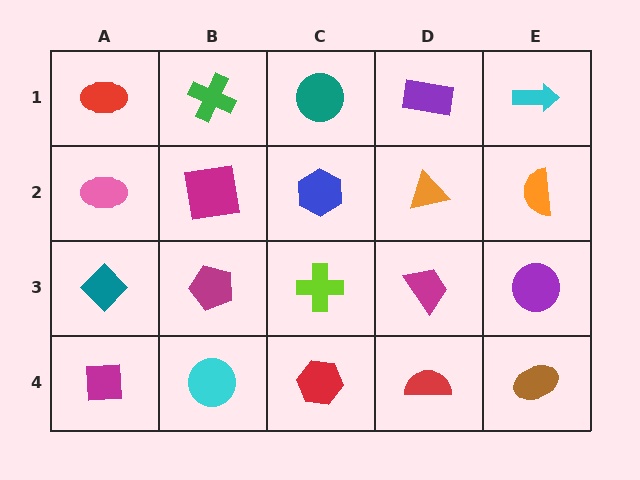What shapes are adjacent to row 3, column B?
A magenta square (row 2, column B), a cyan circle (row 4, column B), a teal diamond (row 3, column A), a lime cross (row 3, column C).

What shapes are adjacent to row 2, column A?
A red ellipse (row 1, column A), a teal diamond (row 3, column A), a magenta square (row 2, column B).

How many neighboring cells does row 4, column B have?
3.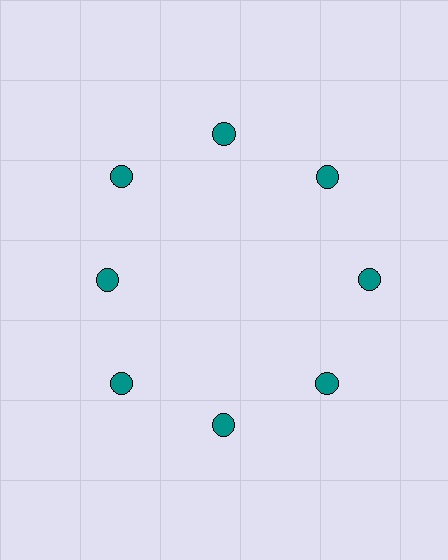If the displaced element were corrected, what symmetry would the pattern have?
It would have 8-fold rotational symmetry — the pattern would map onto itself every 45 degrees.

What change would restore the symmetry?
The symmetry would be restored by moving it outward, back onto the ring so that all 8 circles sit at equal angles and equal distance from the center.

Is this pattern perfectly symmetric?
No. The 8 teal circles are arranged in a ring, but one element near the 9 o'clock position is pulled inward toward the center, breaking the 8-fold rotational symmetry.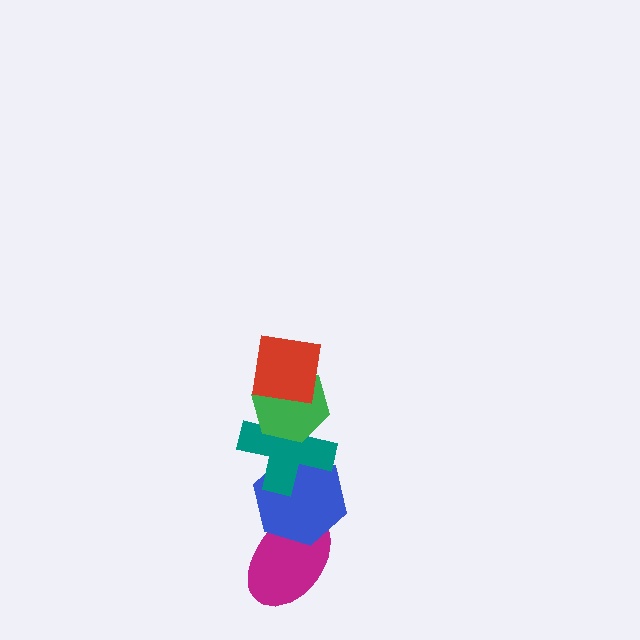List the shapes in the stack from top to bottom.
From top to bottom: the red square, the green hexagon, the teal cross, the blue hexagon, the magenta ellipse.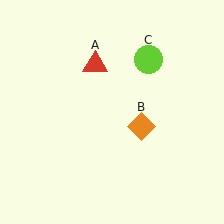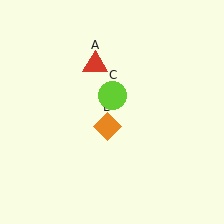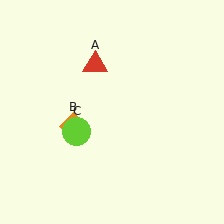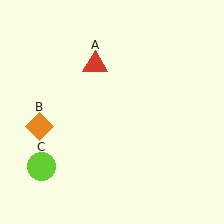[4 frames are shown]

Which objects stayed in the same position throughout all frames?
Red triangle (object A) remained stationary.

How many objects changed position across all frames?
2 objects changed position: orange diamond (object B), lime circle (object C).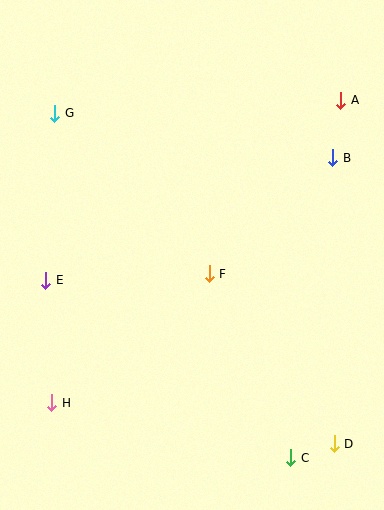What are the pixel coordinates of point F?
Point F is at (209, 274).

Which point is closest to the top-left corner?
Point G is closest to the top-left corner.